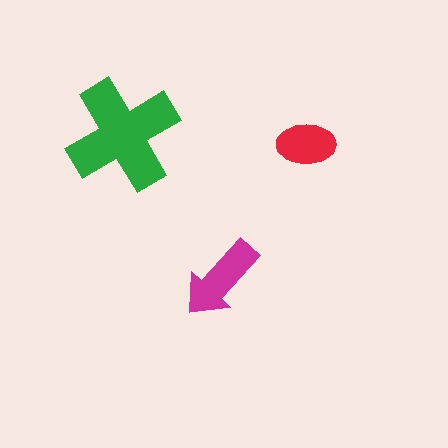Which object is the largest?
The green cross.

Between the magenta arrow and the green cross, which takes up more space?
The green cross.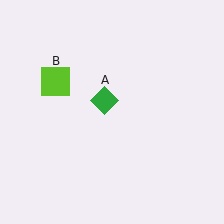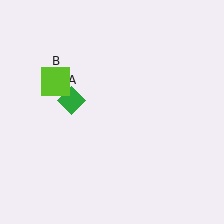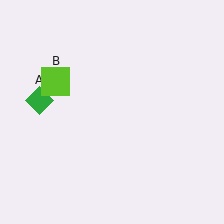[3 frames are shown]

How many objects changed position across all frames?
1 object changed position: green diamond (object A).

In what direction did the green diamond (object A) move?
The green diamond (object A) moved left.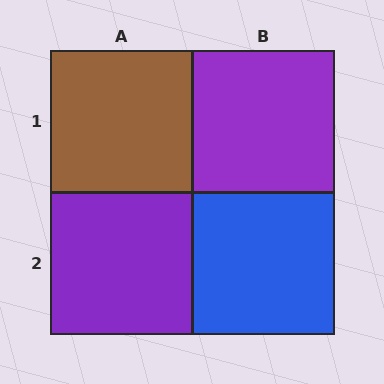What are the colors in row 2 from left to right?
Purple, blue.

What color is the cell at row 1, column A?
Brown.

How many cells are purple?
2 cells are purple.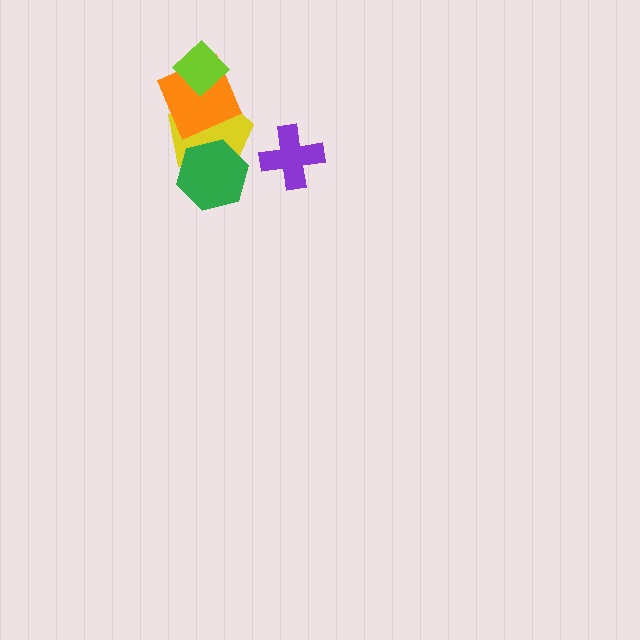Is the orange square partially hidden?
Yes, it is partially covered by another shape.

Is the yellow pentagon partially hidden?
Yes, it is partially covered by another shape.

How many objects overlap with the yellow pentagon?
3 objects overlap with the yellow pentagon.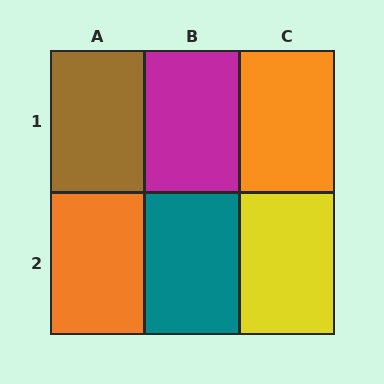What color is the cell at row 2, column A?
Orange.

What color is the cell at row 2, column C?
Yellow.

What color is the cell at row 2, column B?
Teal.